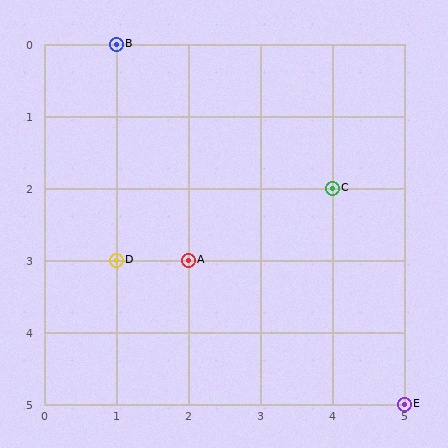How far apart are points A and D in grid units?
Points A and D are 1 column apart.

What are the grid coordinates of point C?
Point C is at grid coordinates (4, 2).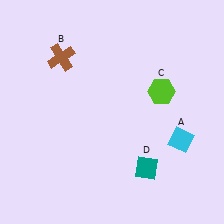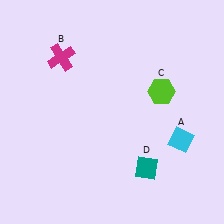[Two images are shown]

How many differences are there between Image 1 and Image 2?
There is 1 difference between the two images.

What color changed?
The cross (B) changed from brown in Image 1 to magenta in Image 2.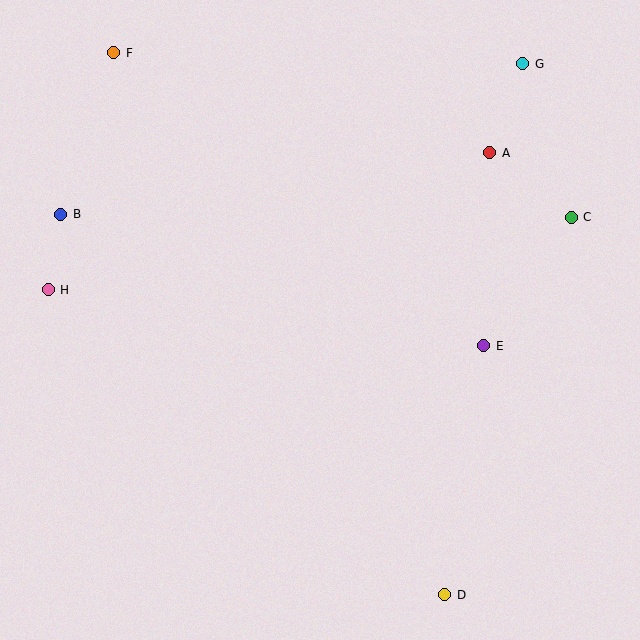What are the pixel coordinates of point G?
Point G is at (523, 64).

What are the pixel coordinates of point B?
Point B is at (61, 214).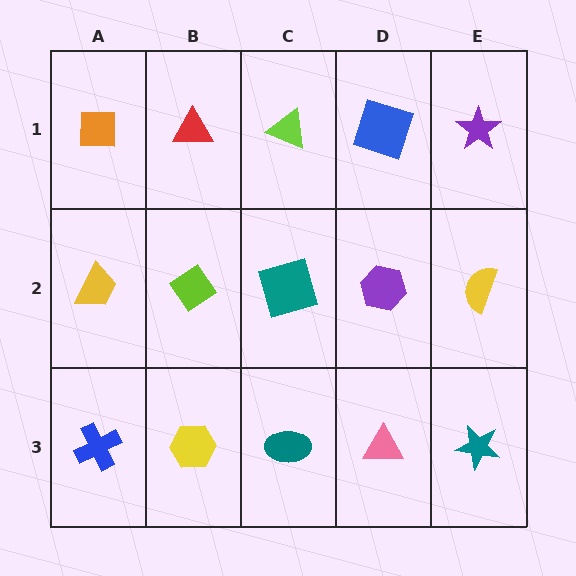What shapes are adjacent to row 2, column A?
An orange square (row 1, column A), a blue cross (row 3, column A), a lime diamond (row 2, column B).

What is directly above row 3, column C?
A teal square.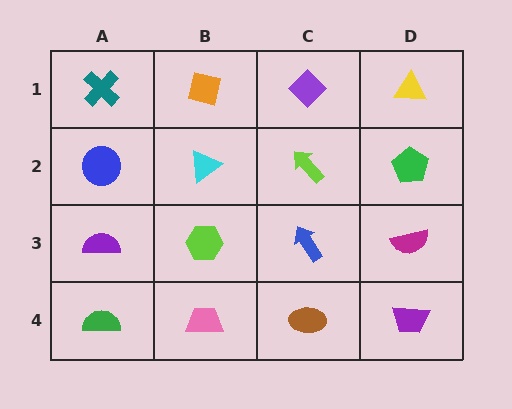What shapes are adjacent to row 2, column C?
A purple diamond (row 1, column C), a blue arrow (row 3, column C), a cyan triangle (row 2, column B), a green pentagon (row 2, column D).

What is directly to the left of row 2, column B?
A blue circle.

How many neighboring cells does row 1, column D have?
2.